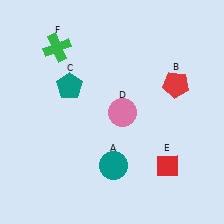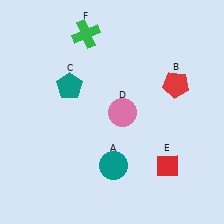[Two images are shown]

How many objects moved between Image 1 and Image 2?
1 object moved between the two images.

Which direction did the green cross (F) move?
The green cross (F) moved right.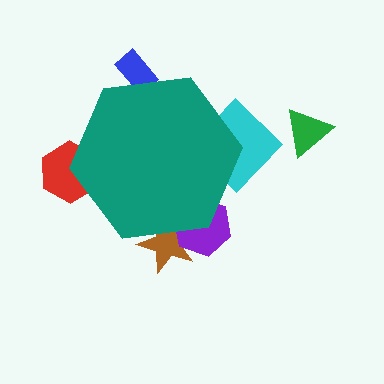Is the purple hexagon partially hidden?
Yes, the purple hexagon is partially hidden behind the teal hexagon.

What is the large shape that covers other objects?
A teal hexagon.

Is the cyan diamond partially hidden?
Yes, the cyan diamond is partially hidden behind the teal hexagon.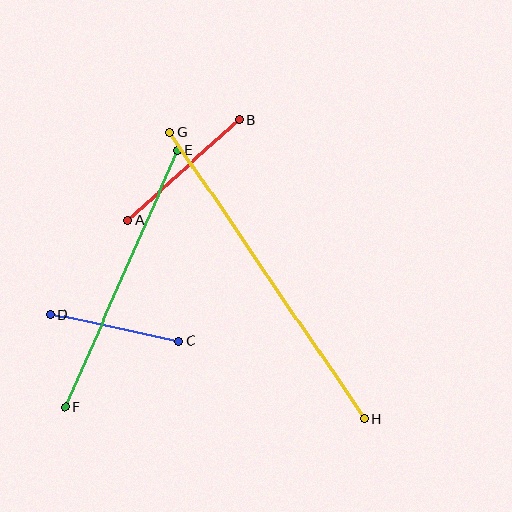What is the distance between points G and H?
The distance is approximately 347 pixels.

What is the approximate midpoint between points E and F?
The midpoint is at approximately (122, 279) pixels.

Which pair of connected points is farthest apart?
Points G and H are farthest apart.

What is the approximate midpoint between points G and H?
The midpoint is at approximately (267, 275) pixels.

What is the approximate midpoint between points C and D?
The midpoint is at approximately (115, 328) pixels.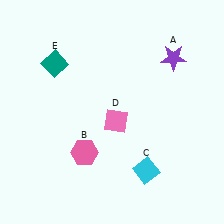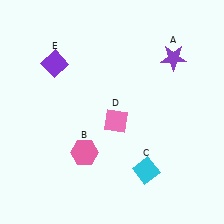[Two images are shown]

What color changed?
The diamond (E) changed from teal in Image 1 to purple in Image 2.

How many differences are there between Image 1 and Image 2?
There is 1 difference between the two images.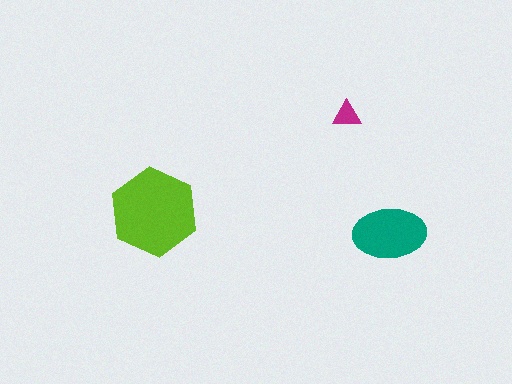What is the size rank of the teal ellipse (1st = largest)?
2nd.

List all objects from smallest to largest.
The magenta triangle, the teal ellipse, the lime hexagon.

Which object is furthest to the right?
The teal ellipse is rightmost.